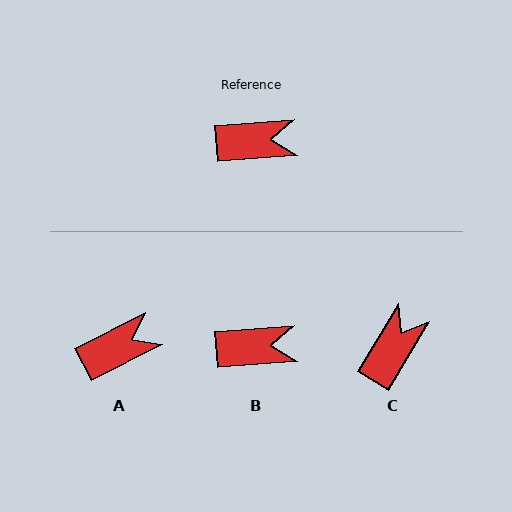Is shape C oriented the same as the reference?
No, it is off by about 54 degrees.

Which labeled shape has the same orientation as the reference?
B.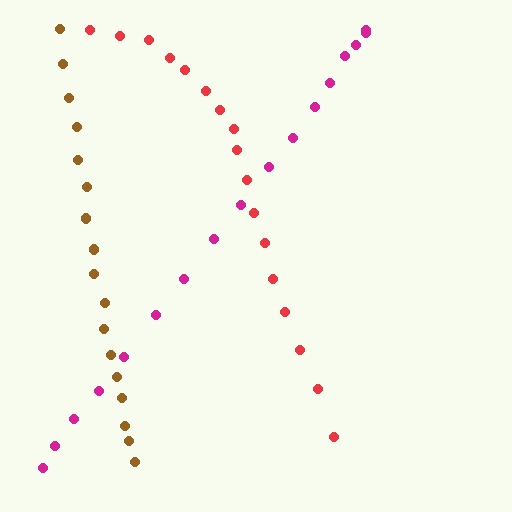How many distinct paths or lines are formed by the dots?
There are 3 distinct paths.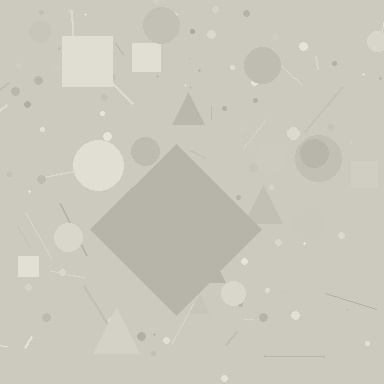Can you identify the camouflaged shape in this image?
The camouflaged shape is a diamond.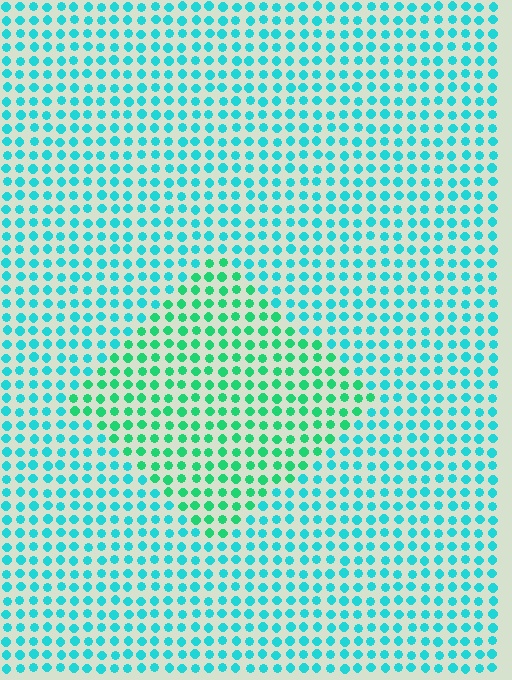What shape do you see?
I see a diamond.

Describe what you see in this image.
The image is filled with small cyan elements in a uniform arrangement. A diamond-shaped region is visible where the elements are tinted to a slightly different hue, forming a subtle color boundary.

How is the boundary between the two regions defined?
The boundary is defined purely by a slight shift in hue (about 33 degrees). Spacing, size, and orientation are identical on both sides.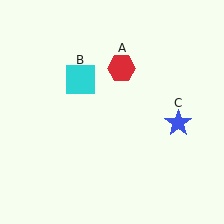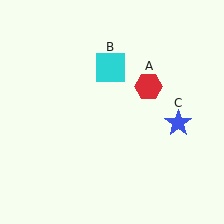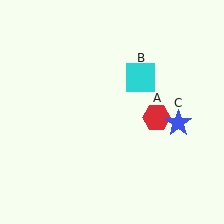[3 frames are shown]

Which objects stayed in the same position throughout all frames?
Blue star (object C) remained stationary.